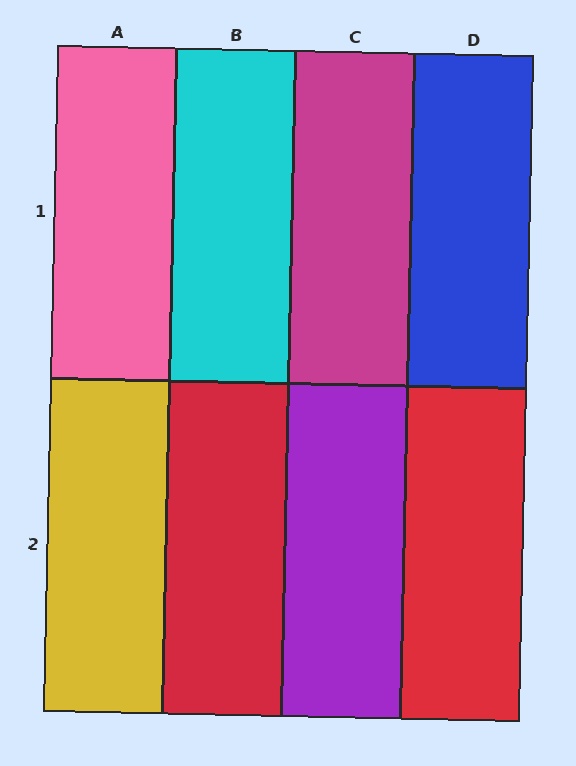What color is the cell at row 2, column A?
Yellow.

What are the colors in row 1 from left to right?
Pink, cyan, magenta, blue.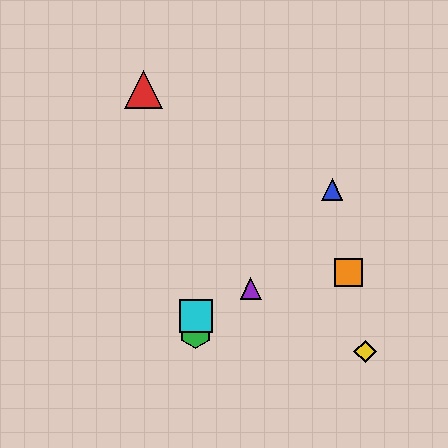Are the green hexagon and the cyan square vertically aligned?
Yes, both are at x≈196.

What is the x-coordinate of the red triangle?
The red triangle is at x≈143.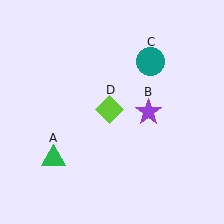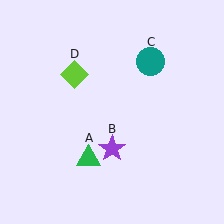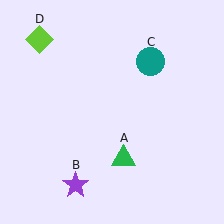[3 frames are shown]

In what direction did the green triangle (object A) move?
The green triangle (object A) moved right.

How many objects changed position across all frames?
3 objects changed position: green triangle (object A), purple star (object B), lime diamond (object D).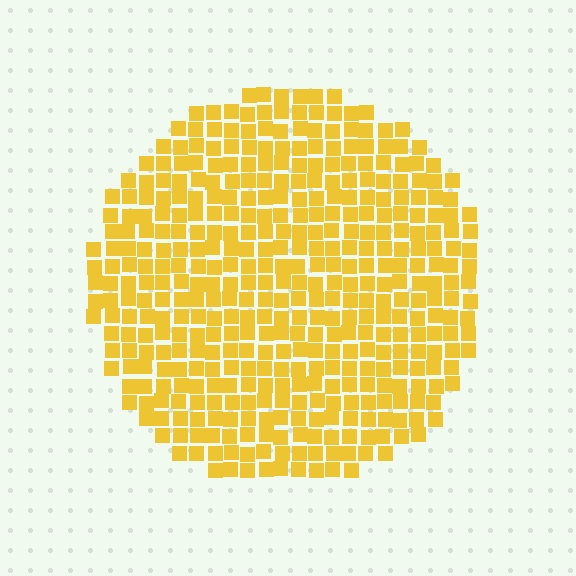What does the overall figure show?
The overall figure shows a circle.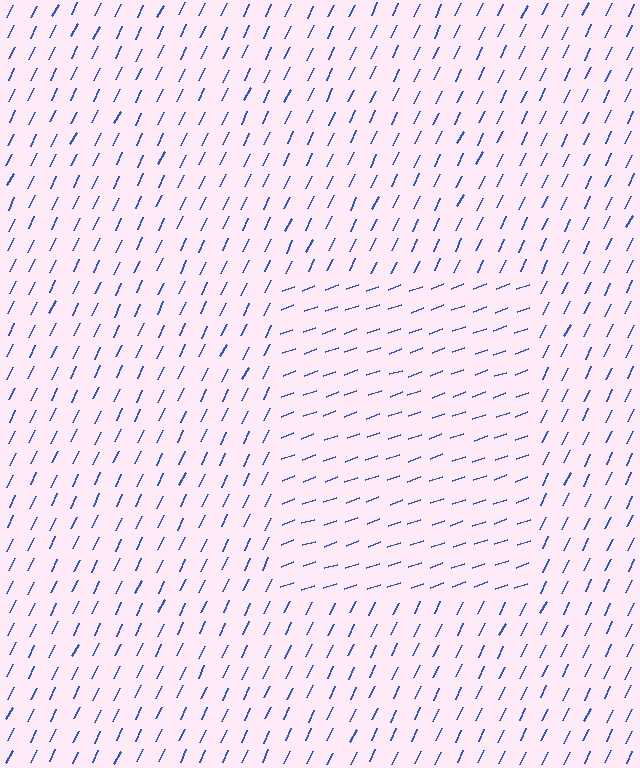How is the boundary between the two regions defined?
The boundary is defined purely by a change in line orientation (approximately 45 degrees difference). All lines are the same color and thickness.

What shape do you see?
I see a rectangle.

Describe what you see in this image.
The image is filled with small blue line segments. A rectangle region in the image has lines oriented differently from the surrounding lines, creating a visible texture boundary.